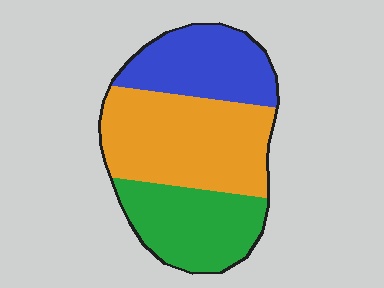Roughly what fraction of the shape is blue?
Blue covers about 25% of the shape.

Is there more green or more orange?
Orange.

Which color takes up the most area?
Orange, at roughly 45%.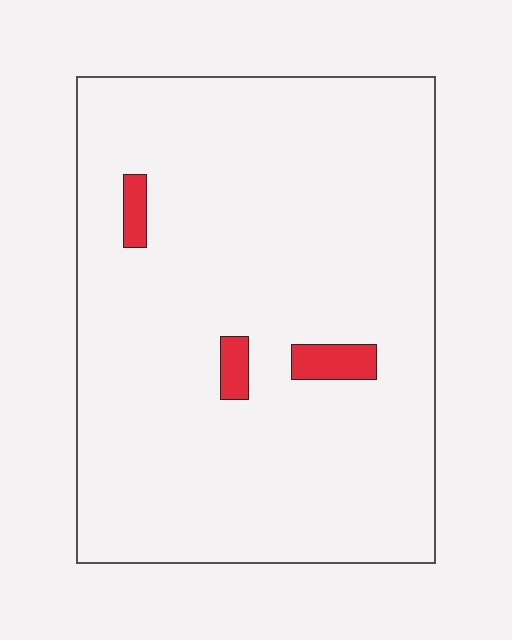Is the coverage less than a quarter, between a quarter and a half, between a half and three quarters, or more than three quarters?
Less than a quarter.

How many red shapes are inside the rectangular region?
3.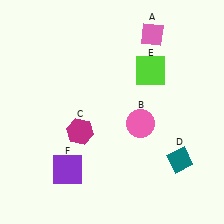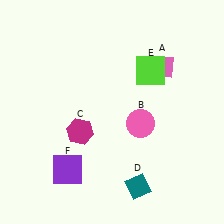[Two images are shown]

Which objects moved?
The objects that moved are: the pink diamond (A), the teal diamond (D).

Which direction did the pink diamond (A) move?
The pink diamond (A) moved down.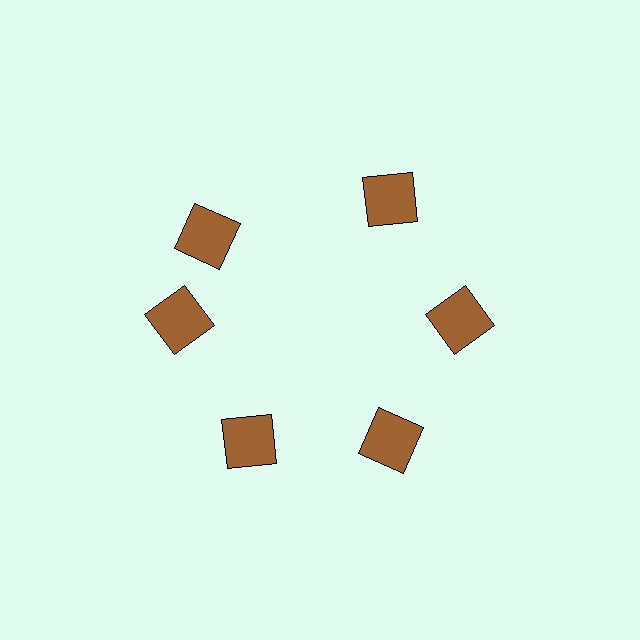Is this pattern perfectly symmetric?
No. The 6 brown squares are arranged in a ring, but one element near the 11 o'clock position is rotated out of alignment along the ring, breaking the 6-fold rotational symmetry.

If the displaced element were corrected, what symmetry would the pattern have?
It would have 6-fold rotational symmetry — the pattern would map onto itself every 60 degrees.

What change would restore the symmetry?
The symmetry would be restored by rotating it back into even spacing with its neighbors so that all 6 squares sit at equal angles and equal distance from the center.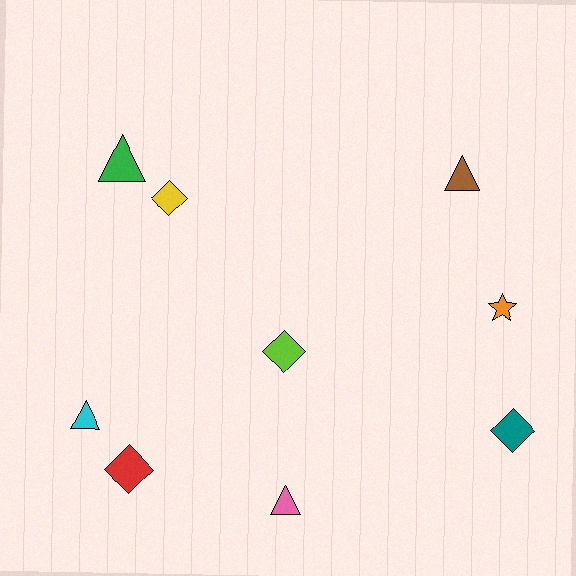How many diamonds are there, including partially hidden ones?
There are 4 diamonds.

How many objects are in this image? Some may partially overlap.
There are 9 objects.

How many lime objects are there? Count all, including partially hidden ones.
There is 1 lime object.